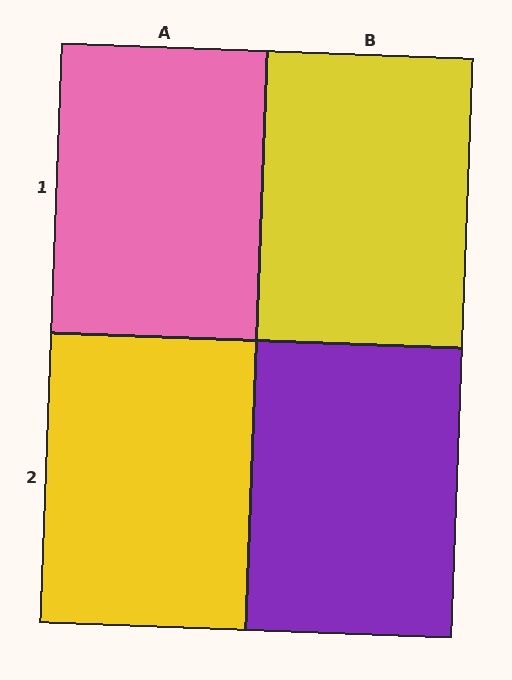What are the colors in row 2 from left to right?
Yellow, purple.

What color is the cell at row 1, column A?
Pink.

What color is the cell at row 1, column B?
Yellow.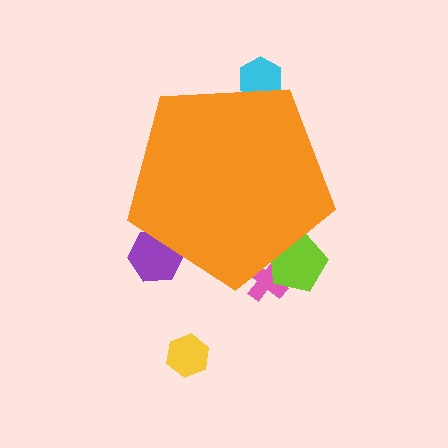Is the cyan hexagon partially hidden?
Yes, the cyan hexagon is partially hidden behind the orange pentagon.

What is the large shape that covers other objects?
An orange pentagon.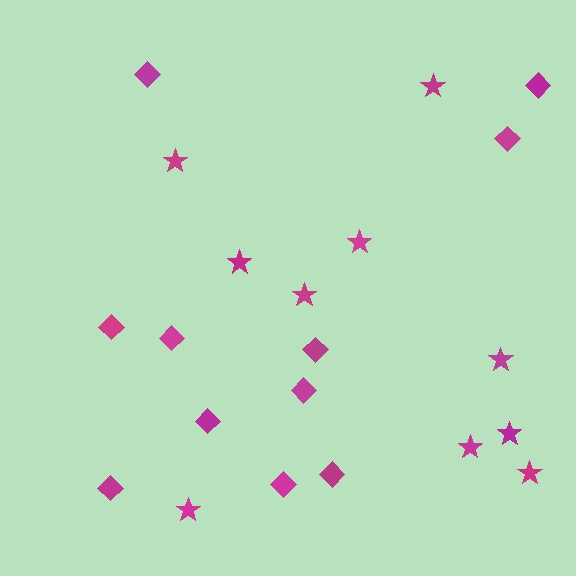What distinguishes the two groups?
There are 2 groups: one group of diamonds (11) and one group of stars (10).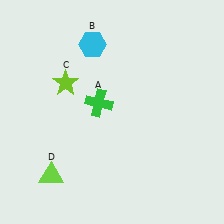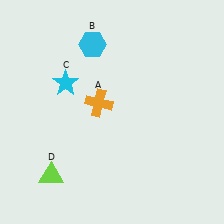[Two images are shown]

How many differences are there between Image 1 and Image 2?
There are 2 differences between the two images.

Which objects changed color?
A changed from green to orange. C changed from lime to cyan.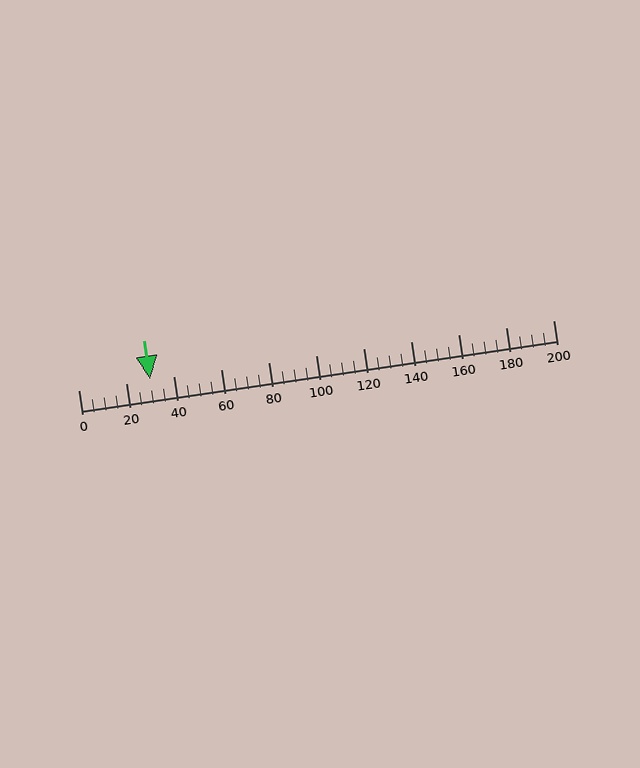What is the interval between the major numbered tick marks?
The major tick marks are spaced 20 units apart.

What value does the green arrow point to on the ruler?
The green arrow points to approximately 30.